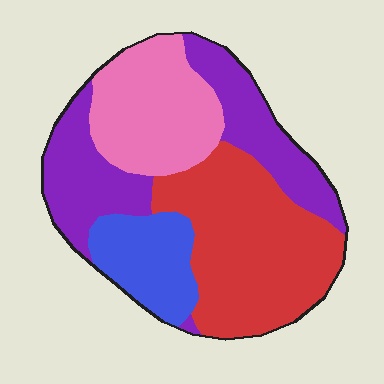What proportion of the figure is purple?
Purple takes up about one quarter (1/4) of the figure.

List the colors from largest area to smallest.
From largest to smallest: red, purple, pink, blue.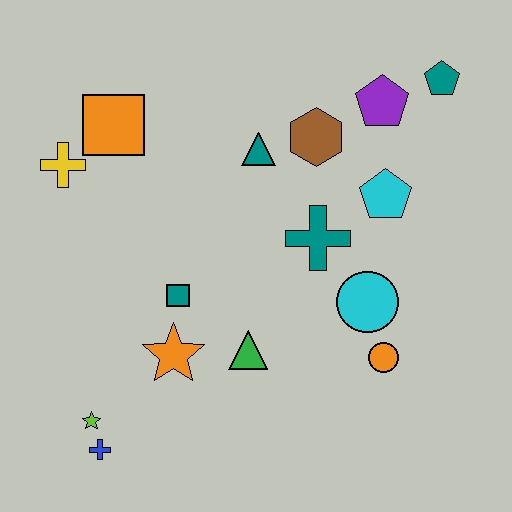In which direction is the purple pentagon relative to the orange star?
The purple pentagon is above the orange star.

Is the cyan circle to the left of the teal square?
No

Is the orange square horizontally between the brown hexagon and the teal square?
No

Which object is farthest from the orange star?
The teal pentagon is farthest from the orange star.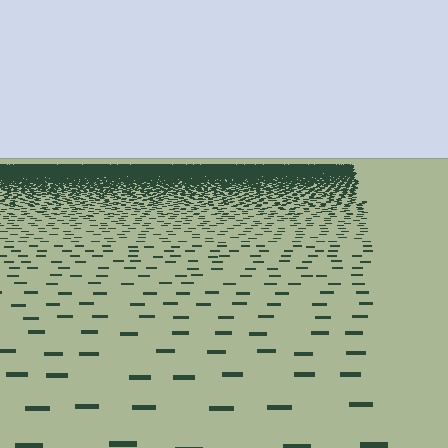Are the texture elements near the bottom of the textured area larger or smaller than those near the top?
Larger. Near the bottom, elements are closer to the viewer and appear at a bigger on-screen size.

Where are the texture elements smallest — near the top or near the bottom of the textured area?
Near the top.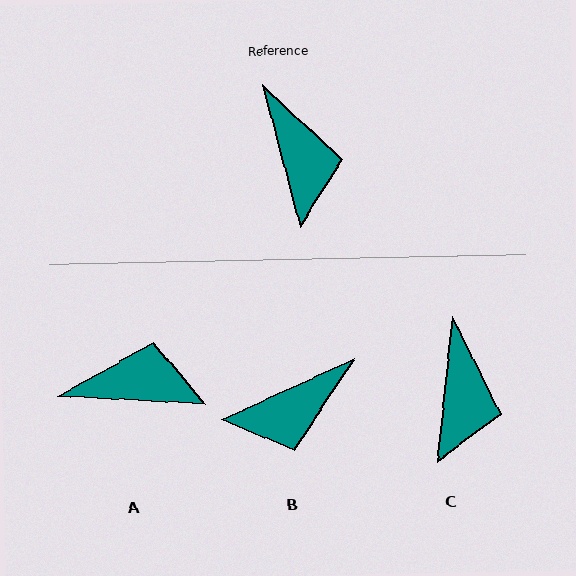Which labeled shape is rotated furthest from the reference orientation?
B, about 80 degrees away.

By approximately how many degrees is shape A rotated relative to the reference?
Approximately 72 degrees counter-clockwise.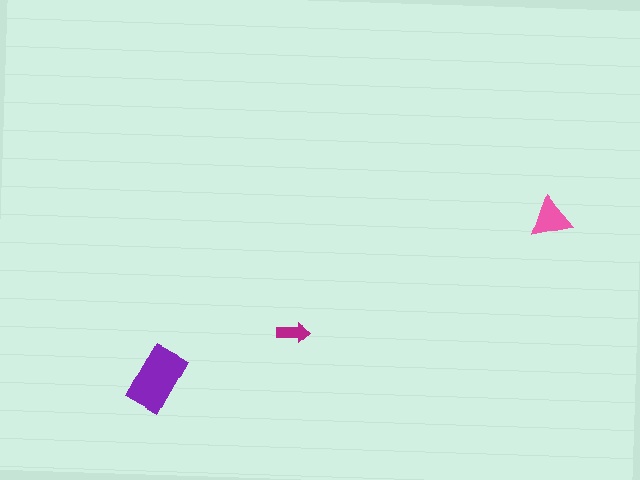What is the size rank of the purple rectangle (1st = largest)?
1st.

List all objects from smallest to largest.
The magenta arrow, the pink triangle, the purple rectangle.